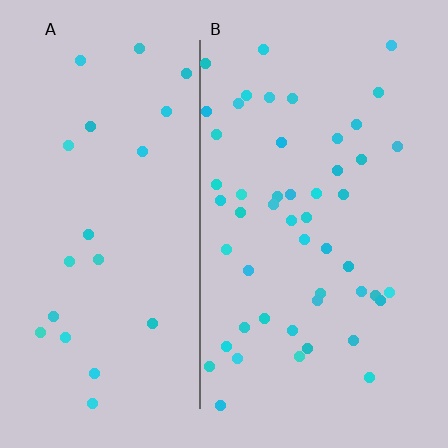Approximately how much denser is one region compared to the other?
Approximately 2.3× — region B over region A.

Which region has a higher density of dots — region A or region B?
B (the right).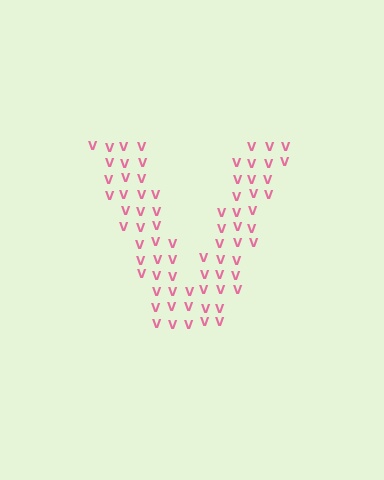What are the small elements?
The small elements are letter V's.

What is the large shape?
The large shape is the letter V.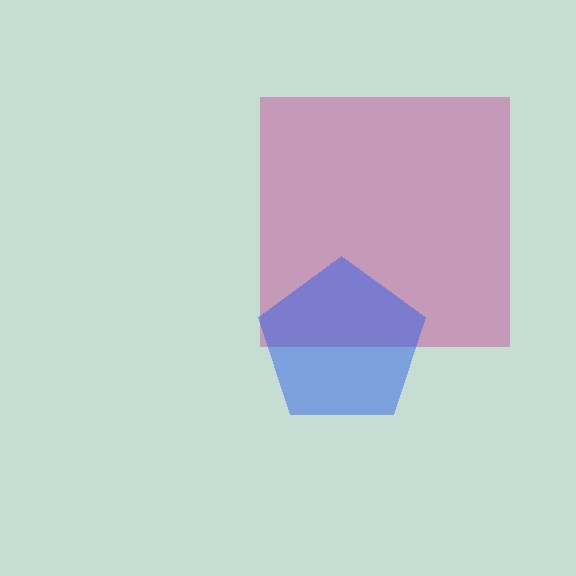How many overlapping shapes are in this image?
There are 2 overlapping shapes in the image.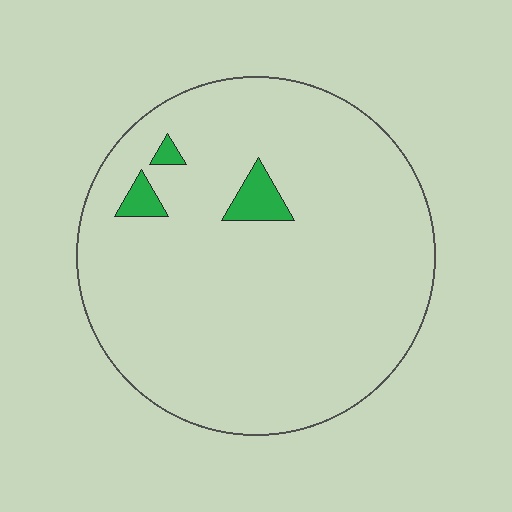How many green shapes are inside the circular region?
3.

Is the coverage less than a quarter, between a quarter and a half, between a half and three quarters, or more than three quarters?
Less than a quarter.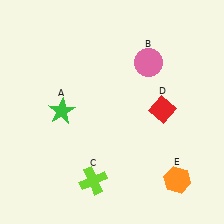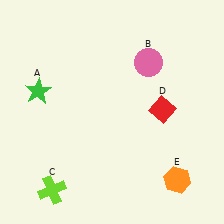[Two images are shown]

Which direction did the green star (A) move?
The green star (A) moved left.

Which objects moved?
The objects that moved are: the green star (A), the lime cross (C).